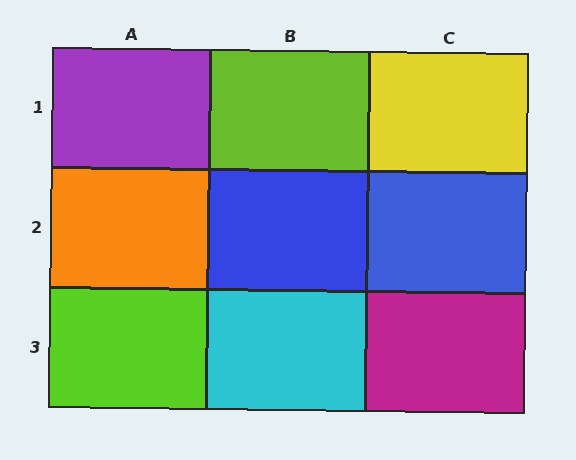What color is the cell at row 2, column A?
Orange.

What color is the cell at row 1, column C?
Yellow.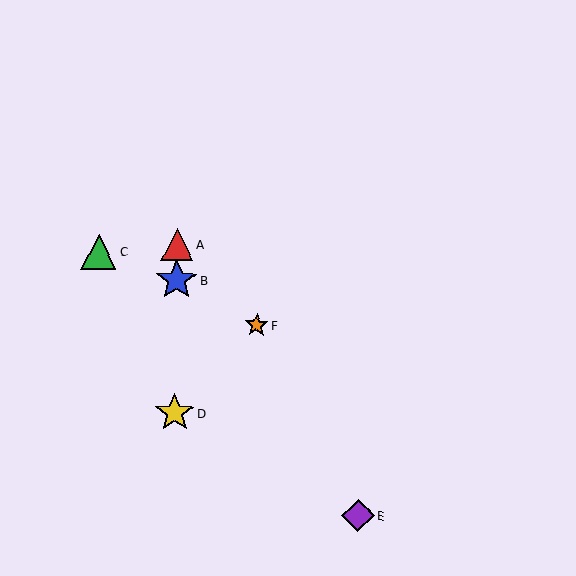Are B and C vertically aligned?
No, B is at x≈177 and C is at x≈99.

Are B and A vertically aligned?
Yes, both are at x≈177.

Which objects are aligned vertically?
Objects A, B, D are aligned vertically.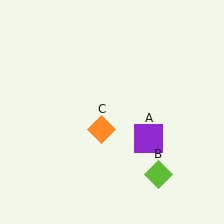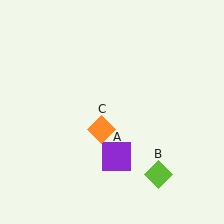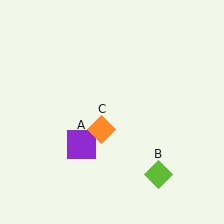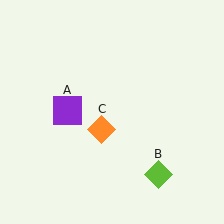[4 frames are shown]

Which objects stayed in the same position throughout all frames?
Lime diamond (object B) and orange diamond (object C) remained stationary.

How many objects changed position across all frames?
1 object changed position: purple square (object A).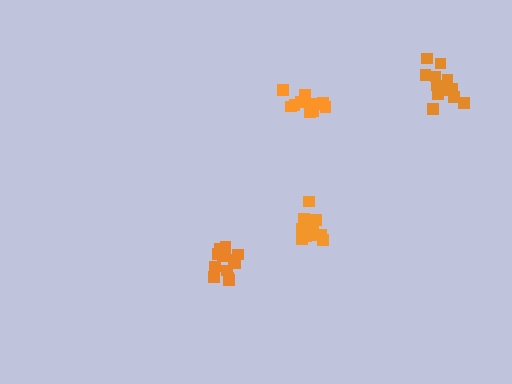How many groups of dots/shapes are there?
There are 4 groups.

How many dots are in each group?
Group 1: 11 dots, Group 2: 12 dots, Group 3: 12 dots, Group 4: 15 dots (50 total).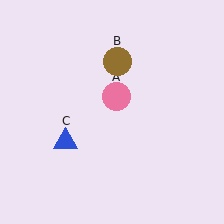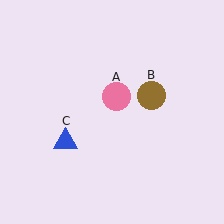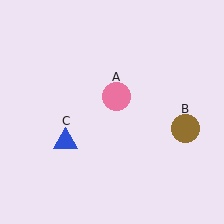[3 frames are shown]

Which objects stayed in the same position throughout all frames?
Pink circle (object A) and blue triangle (object C) remained stationary.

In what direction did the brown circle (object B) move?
The brown circle (object B) moved down and to the right.